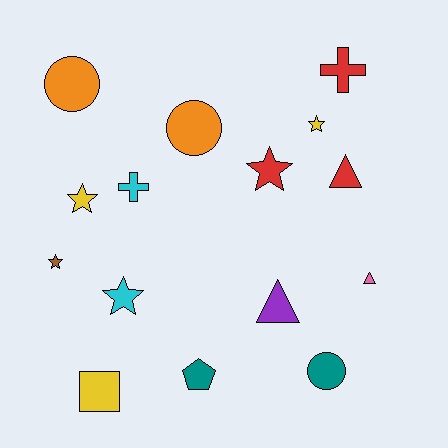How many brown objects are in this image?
There is 1 brown object.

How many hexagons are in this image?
There are no hexagons.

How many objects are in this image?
There are 15 objects.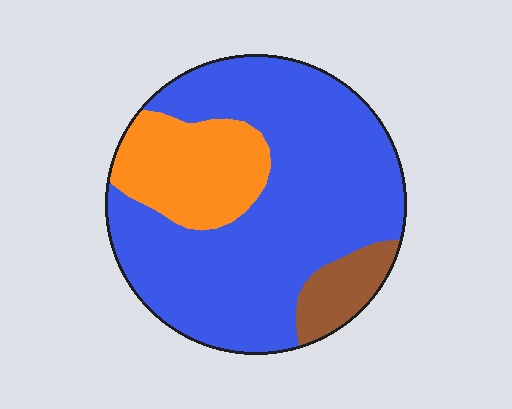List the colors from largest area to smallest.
From largest to smallest: blue, orange, brown.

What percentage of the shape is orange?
Orange takes up less than a quarter of the shape.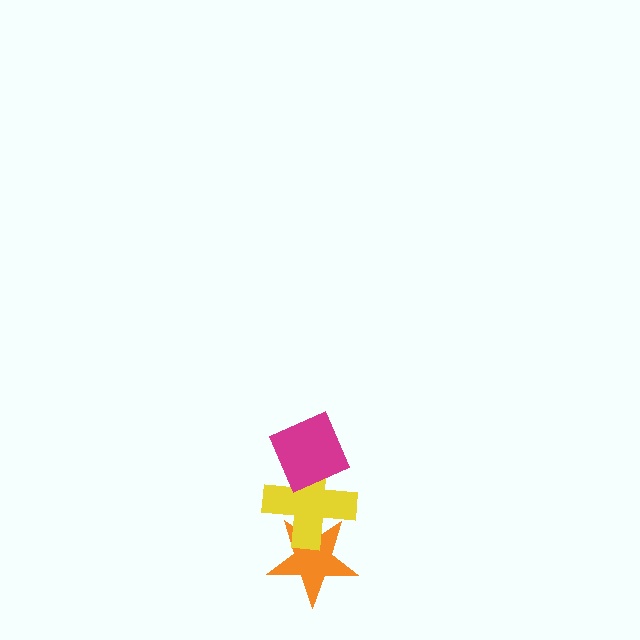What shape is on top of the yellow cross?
The magenta diamond is on top of the yellow cross.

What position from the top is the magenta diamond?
The magenta diamond is 1st from the top.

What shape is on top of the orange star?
The yellow cross is on top of the orange star.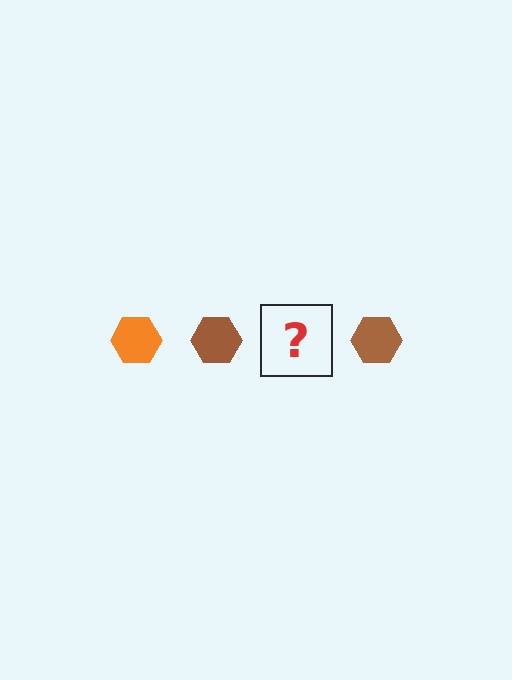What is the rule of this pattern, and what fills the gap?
The rule is that the pattern cycles through orange, brown hexagons. The gap should be filled with an orange hexagon.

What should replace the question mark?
The question mark should be replaced with an orange hexagon.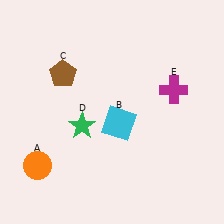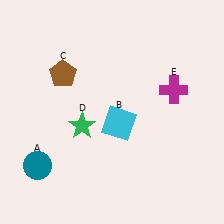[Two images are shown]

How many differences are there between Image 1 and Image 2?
There is 1 difference between the two images.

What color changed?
The circle (A) changed from orange in Image 1 to teal in Image 2.